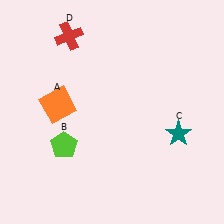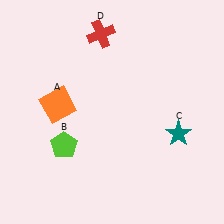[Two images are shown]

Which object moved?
The red cross (D) moved right.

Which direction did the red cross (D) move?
The red cross (D) moved right.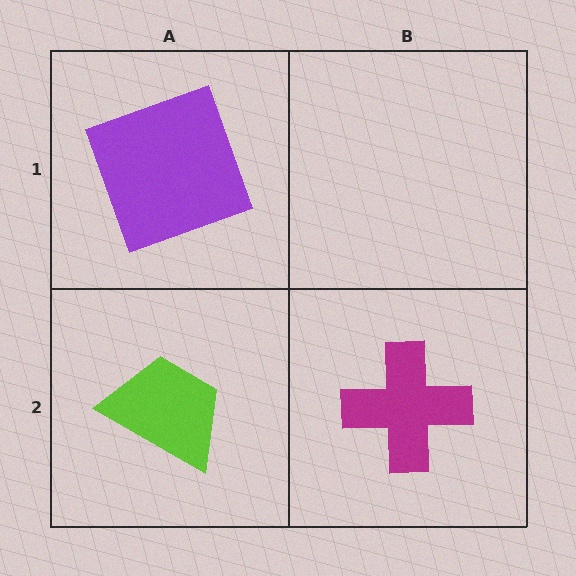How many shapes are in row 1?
1 shape.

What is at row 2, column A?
A lime trapezoid.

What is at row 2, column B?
A magenta cross.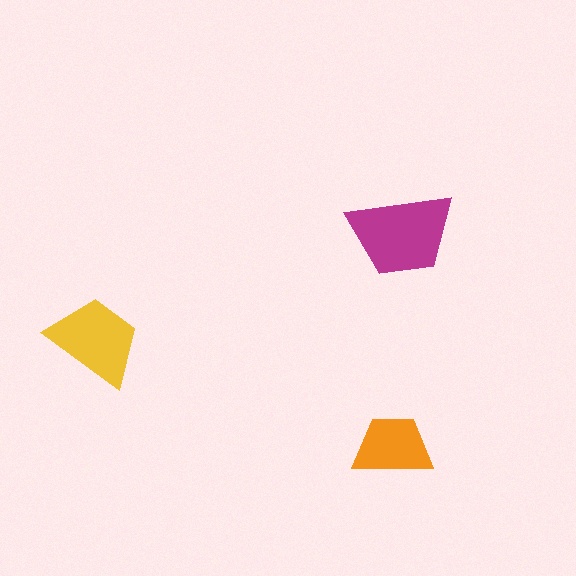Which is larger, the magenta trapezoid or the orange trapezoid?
The magenta one.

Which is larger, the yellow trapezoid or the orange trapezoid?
The yellow one.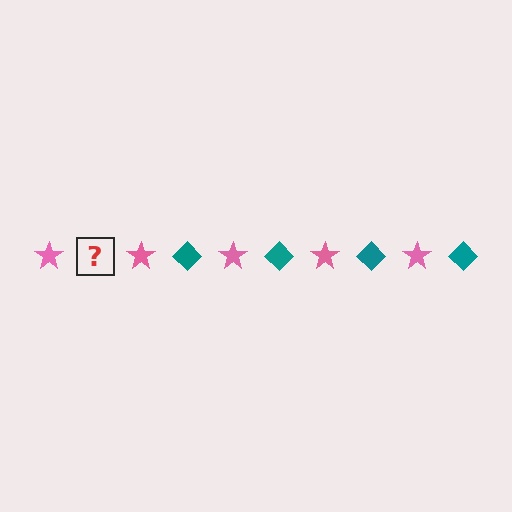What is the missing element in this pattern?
The missing element is a teal diamond.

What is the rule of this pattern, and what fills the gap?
The rule is that the pattern alternates between pink star and teal diamond. The gap should be filled with a teal diamond.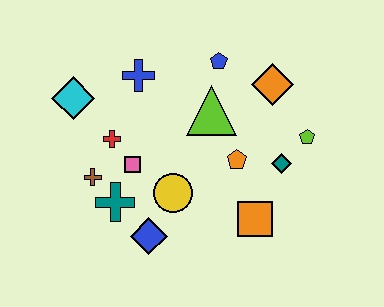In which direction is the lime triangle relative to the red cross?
The lime triangle is to the right of the red cross.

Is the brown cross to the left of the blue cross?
Yes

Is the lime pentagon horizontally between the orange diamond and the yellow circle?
No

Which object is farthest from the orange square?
The cyan diamond is farthest from the orange square.